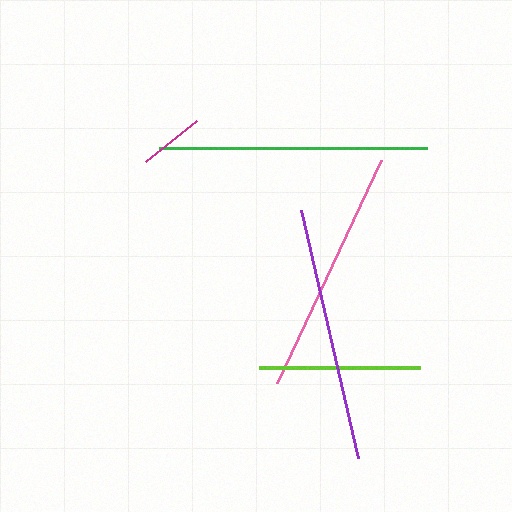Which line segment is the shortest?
The magenta line is the shortest at approximately 65 pixels.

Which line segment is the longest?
The green line is the longest at approximately 268 pixels.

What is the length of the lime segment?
The lime segment is approximately 162 pixels long.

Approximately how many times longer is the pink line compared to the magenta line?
The pink line is approximately 3.8 times the length of the magenta line.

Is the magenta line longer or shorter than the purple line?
The purple line is longer than the magenta line.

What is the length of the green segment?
The green segment is approximately 268 pixels long.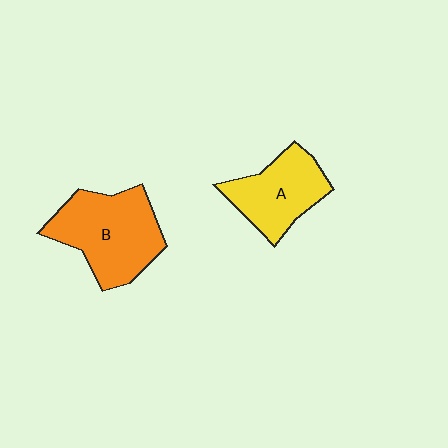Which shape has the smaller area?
Shape A (yellow).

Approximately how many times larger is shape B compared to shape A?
Approximately 1.3 times.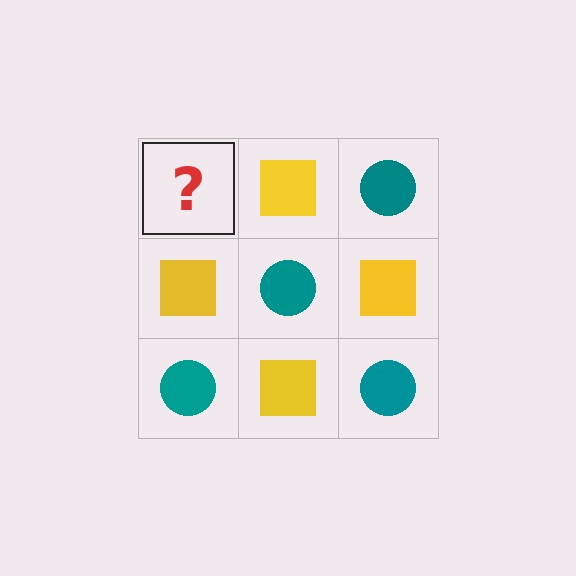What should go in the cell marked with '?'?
The missing cell should contain a teal circle.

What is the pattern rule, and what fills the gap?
The rule is that it alternates teal circle and yellow square in a checkerboard pattern. The gap should be filled with a teal circle.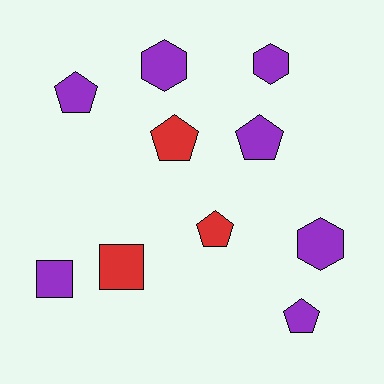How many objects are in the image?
There are 10 objects.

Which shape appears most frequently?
Pentagon, with 5 objects.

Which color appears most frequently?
Purple, with 7 objects.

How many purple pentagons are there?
There are 3 purple pentagons.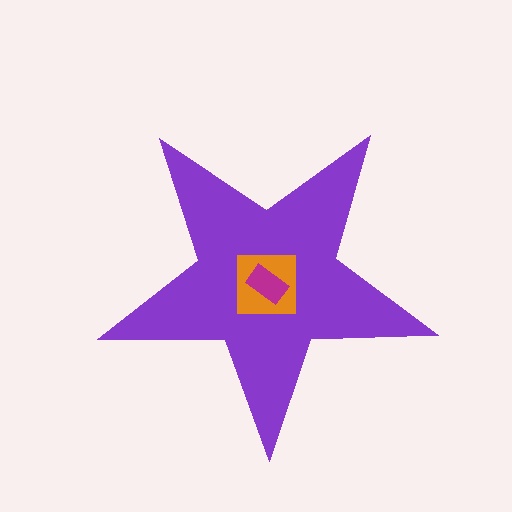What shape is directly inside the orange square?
The magenta rectangle.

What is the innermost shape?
The magenta rectangle.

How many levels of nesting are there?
3.